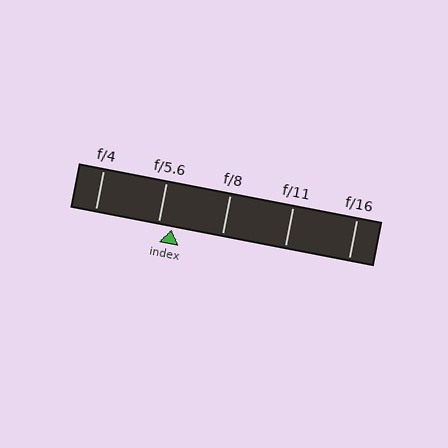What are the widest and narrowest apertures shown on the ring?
The widest aperture shown is f/4 and the narrowest is f/16.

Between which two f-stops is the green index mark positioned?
The index mark is between f/5.6 and f/8.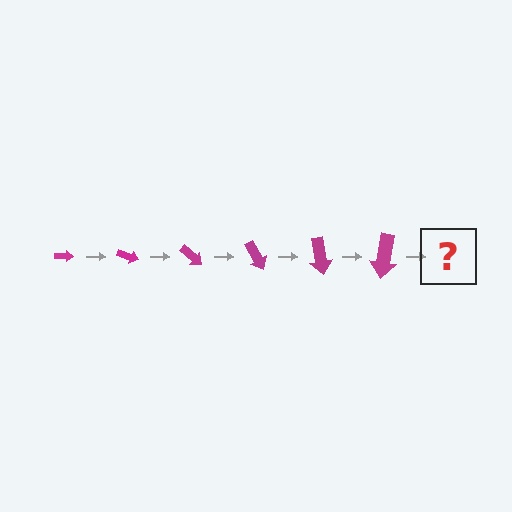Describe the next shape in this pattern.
It should be an arrow, larger than the previous one and rotated 120 degrees from the start.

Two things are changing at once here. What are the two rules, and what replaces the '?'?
The two rules are that the arrow grows larger each step and it rotates 20 degrees each step. The '?' should be an arrow, larger than the previous one and rotated 120 degrees from the start.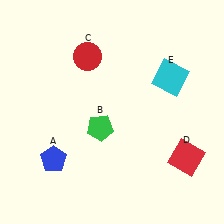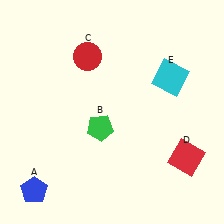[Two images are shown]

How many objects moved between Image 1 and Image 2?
1 object moved between the two images.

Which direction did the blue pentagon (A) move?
The blue pentagon (A) moved down.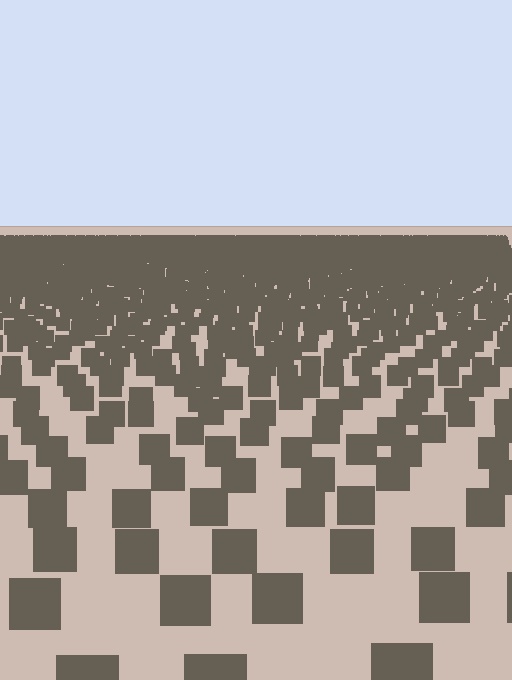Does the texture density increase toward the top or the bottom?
Density increases toward the top.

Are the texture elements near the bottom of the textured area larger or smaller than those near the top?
Larger. Near the bottom, elements are closer to the viewer and appear at a bigger on-screen size.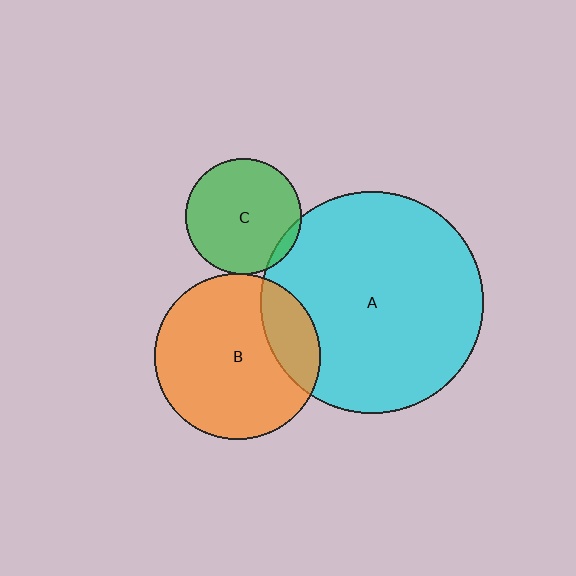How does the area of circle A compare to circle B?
Approximately 1.8 times.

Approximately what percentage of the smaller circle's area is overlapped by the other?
Approximately 20%.